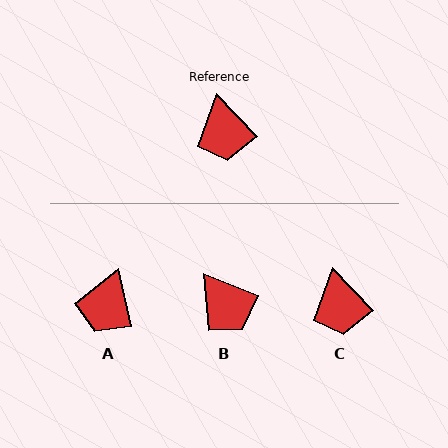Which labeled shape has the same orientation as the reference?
C.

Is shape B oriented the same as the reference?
No, it is off by about 25 degrees.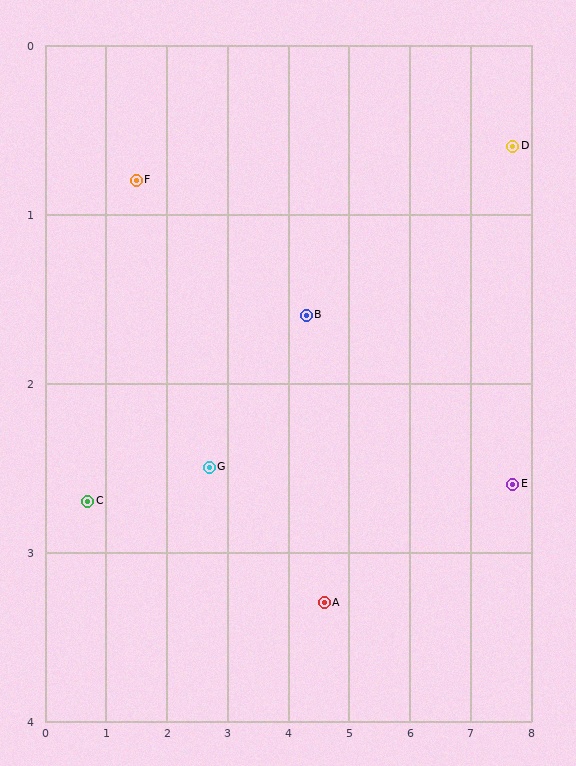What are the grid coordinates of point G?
Point G is at approximately (2.7, 2.5).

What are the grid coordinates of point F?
Point F is at approximately (1.5, 0.8).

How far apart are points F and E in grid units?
Points F and E are about 6.5 grid units apart.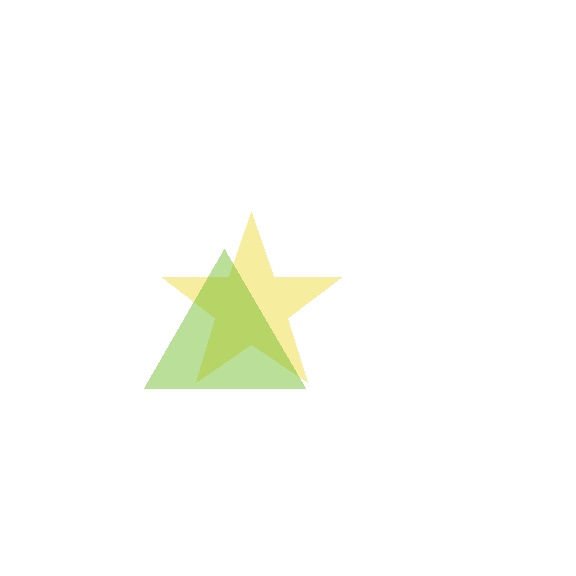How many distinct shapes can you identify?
There are 2 distinct shapes: a yellow star, a lime triangle.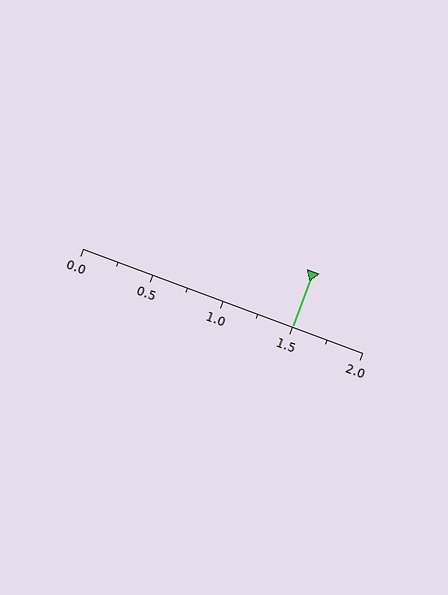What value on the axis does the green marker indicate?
The marker indicates approximately 1.5.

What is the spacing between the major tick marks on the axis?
The major ticks are spaced 0.5 apart.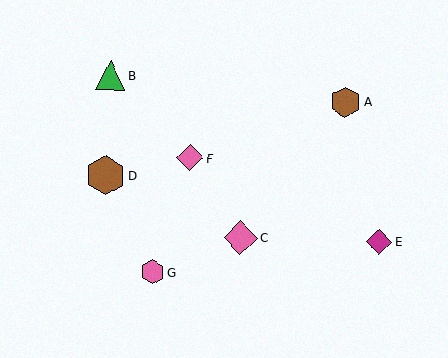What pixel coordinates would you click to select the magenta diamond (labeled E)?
Click at (379, 242) to select the magenta diamond E.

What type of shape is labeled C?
Shape C is a pink diamond.